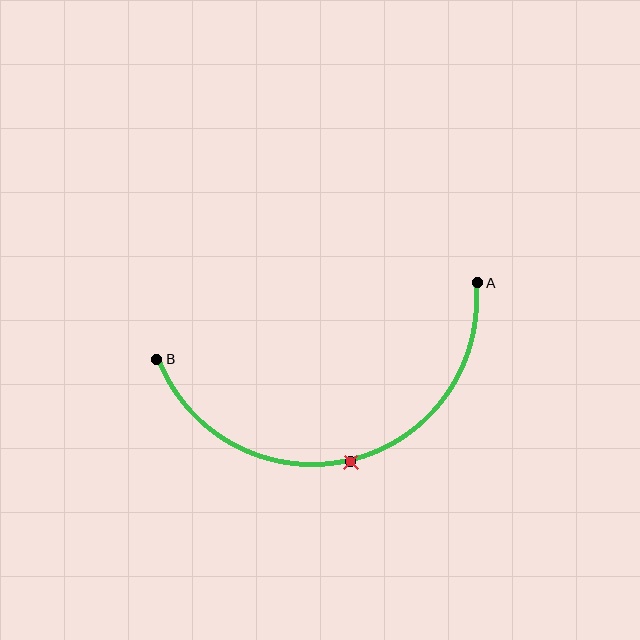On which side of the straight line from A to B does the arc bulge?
The arc bulges below the straight line connecting A and B.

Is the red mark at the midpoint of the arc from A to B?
Yes. The red mark lies on the arc at equal arc-length from both A and B — it is the arc midpoint.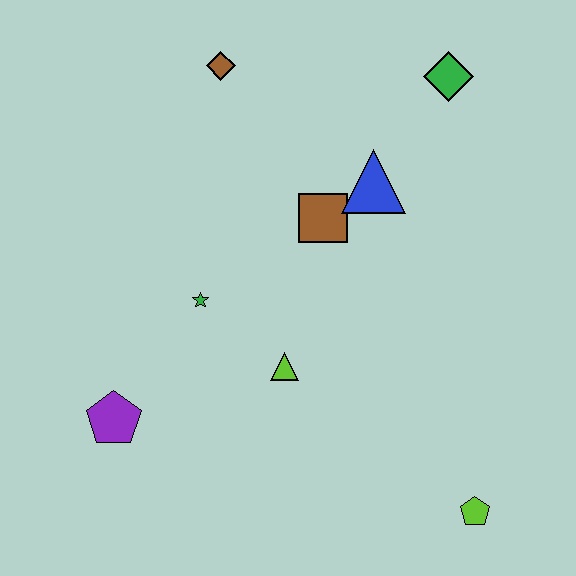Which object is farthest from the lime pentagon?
The brown diamond is farthest from the lime pentagon.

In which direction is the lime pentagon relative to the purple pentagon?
The lime pentagon is to the right of the purple pentagon.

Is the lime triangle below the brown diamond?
Yes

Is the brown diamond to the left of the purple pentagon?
No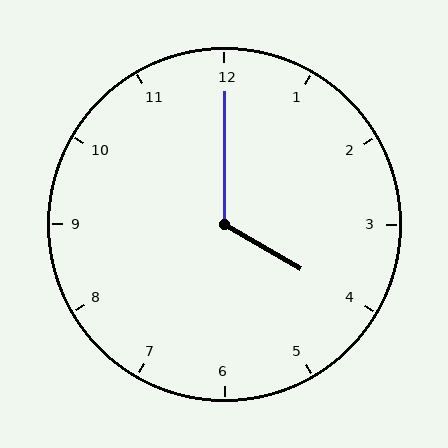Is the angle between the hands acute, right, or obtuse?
It is obtuse.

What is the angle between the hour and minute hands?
Approximately 120 degrees.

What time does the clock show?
4:00.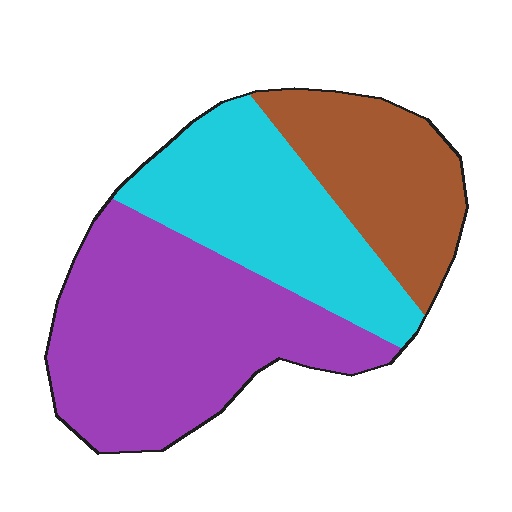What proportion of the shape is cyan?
Cyan takes up between a quarter and a half of the shape.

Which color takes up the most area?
Purple, at roughly 45%.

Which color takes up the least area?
Brown, at roughly 25%.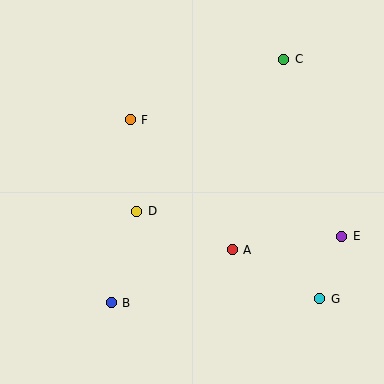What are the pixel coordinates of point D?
Point D is at (137, 211).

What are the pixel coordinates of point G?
Point G is at (320, 299).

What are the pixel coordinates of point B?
Point B is at (111, 303).